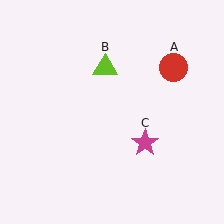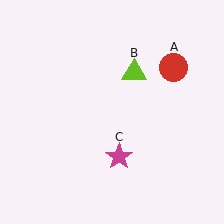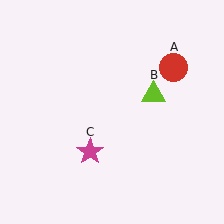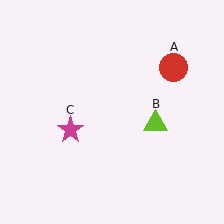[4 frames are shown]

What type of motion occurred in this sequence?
The lime triangle (object B), magenta star (object C) rotated clockwise around the center of the scene.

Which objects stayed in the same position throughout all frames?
Red circle (object A) remained stationary.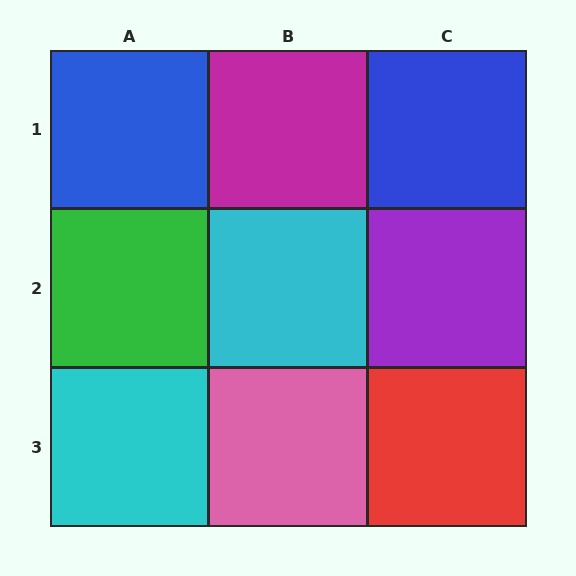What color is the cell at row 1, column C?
Blue.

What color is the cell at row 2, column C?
Purple.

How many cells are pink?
1 cell is pink.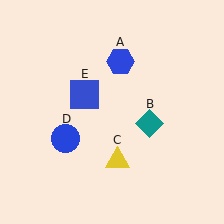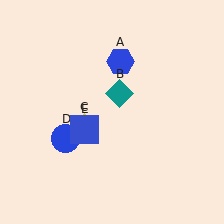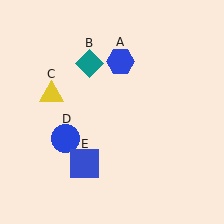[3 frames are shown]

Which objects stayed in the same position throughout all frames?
Blue hexagon (object A) and blue circle (object D) remained stationary.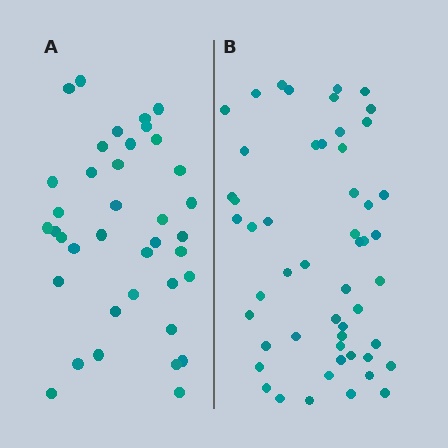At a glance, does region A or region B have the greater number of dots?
Region B (the right region) has more dots.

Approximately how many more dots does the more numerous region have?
Region B has approximately 15 more dots than region A.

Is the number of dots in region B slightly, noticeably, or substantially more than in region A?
Region B has noticeably more, but not dramatically so. The ratio is roughly 1.4 to 1.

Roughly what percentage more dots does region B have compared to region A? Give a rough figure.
About 35% more.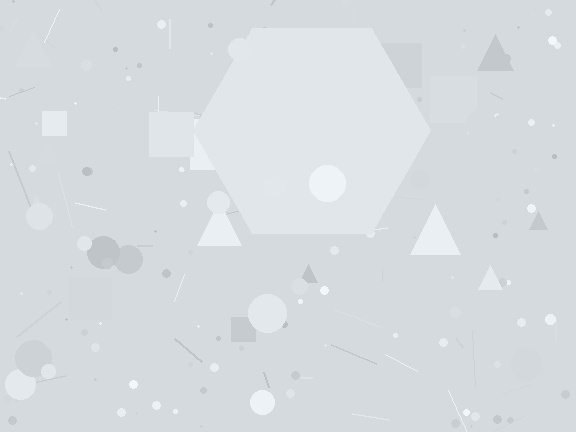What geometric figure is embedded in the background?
A hexagon is embedded in the background.